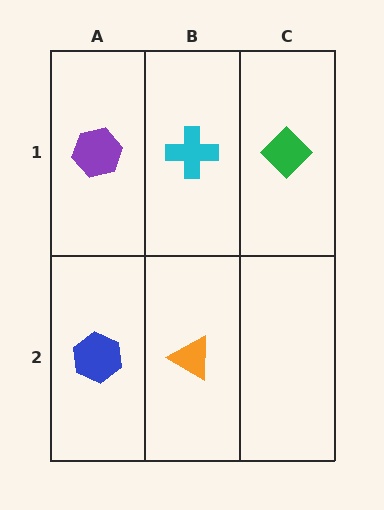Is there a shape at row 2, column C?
No, that cell is empty.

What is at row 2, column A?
A blue hexagon.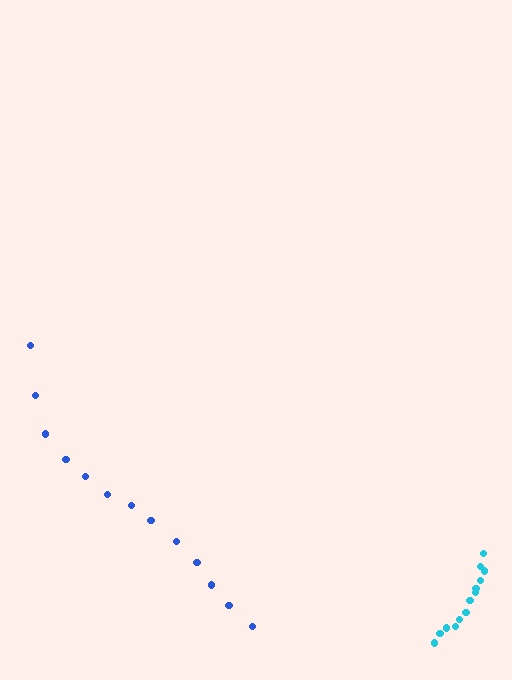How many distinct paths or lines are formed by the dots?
There are 2 distinct paths.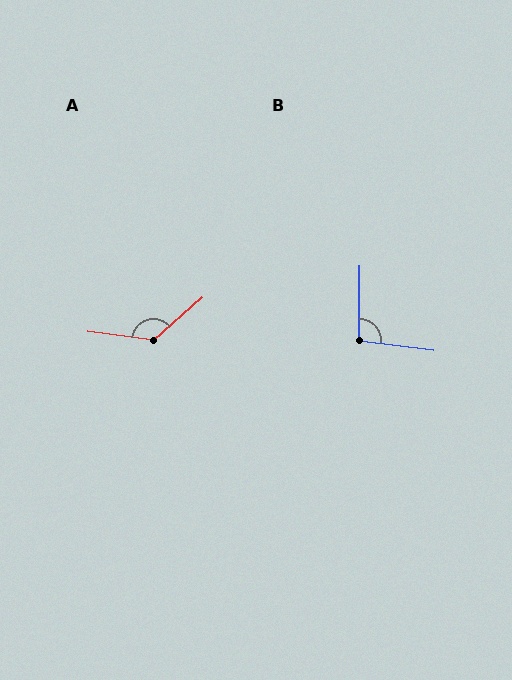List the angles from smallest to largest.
B (97°), A (131°).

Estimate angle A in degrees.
Approximately 131 degrees.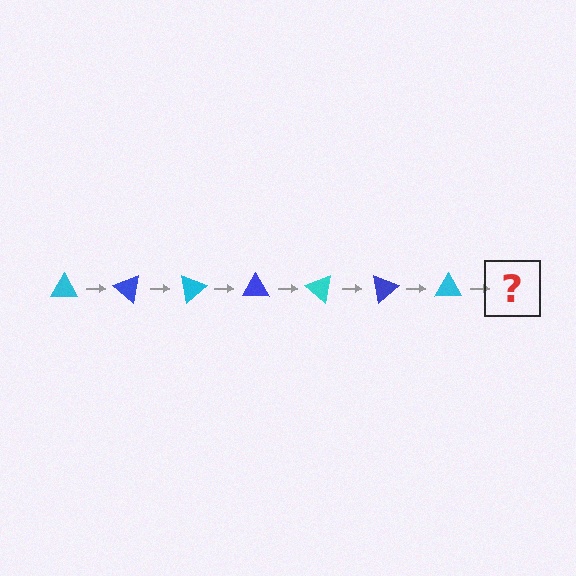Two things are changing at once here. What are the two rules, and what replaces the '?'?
The two rules are that it rotates 40 degrees each step and the color cycles through cyan and blue. The '?' should be a blue triangle, rotated 280 degrees from the start.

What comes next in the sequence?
The next element should be a blue triangle, rotated 280 degrees from the start.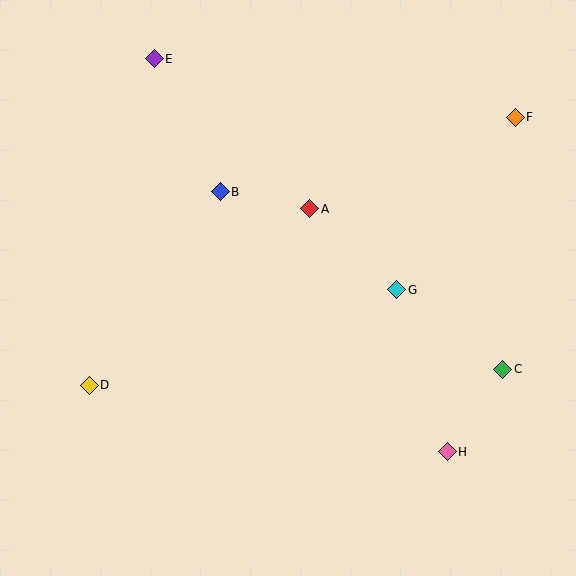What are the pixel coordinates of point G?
Point G is at (397, 290).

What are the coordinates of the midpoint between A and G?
The midpoint between A and G is at (353, 249).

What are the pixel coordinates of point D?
Point D is at (89, 385).